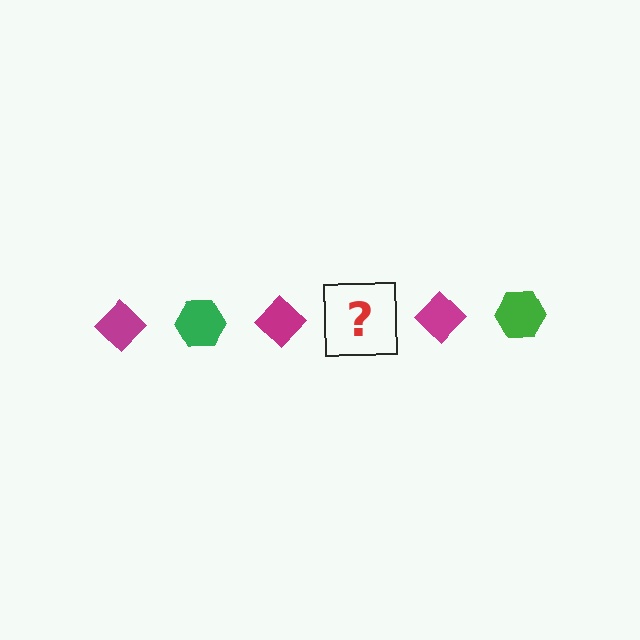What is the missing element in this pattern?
The missing element is a green hexagon.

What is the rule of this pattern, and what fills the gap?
The rule is that the pattern alternates between magenta diamond and green hexagon. The gap should be filled with a green hexagon.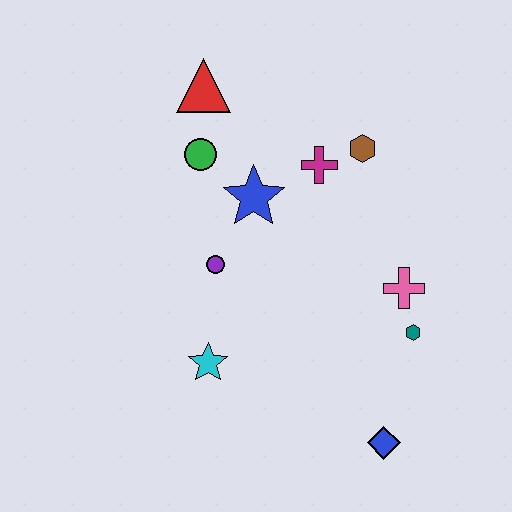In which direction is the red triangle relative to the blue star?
The red triangle is above the blue star.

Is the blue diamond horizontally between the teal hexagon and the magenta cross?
Yes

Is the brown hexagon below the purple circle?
No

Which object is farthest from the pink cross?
The red triangle is farthest from the pink cross.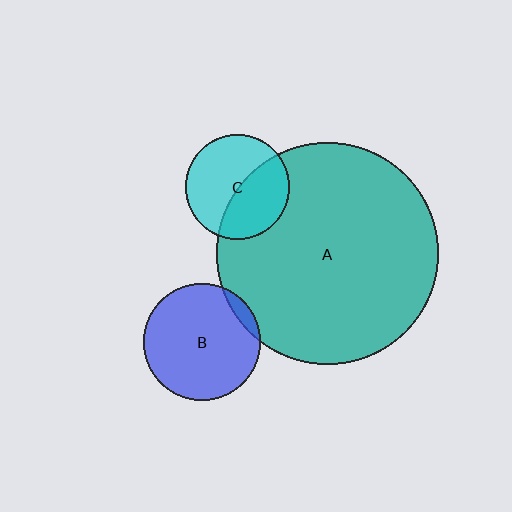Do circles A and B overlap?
Yes.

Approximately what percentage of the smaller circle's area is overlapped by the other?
Approximately 5%.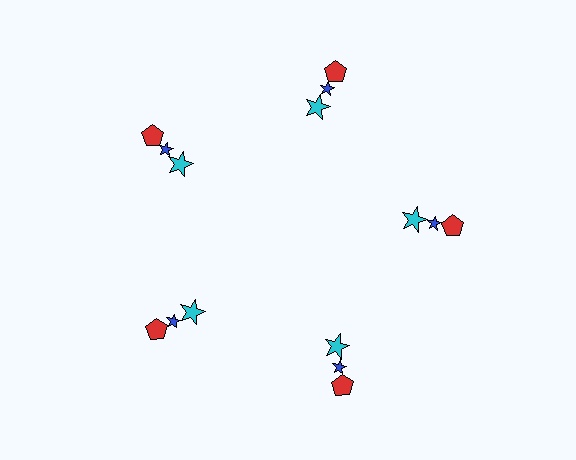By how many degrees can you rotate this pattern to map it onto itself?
The pattern maps onto itself every 72 degrees of rotation.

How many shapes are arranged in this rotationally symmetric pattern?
There are 15 shapes, arranged in 5 groups of 3.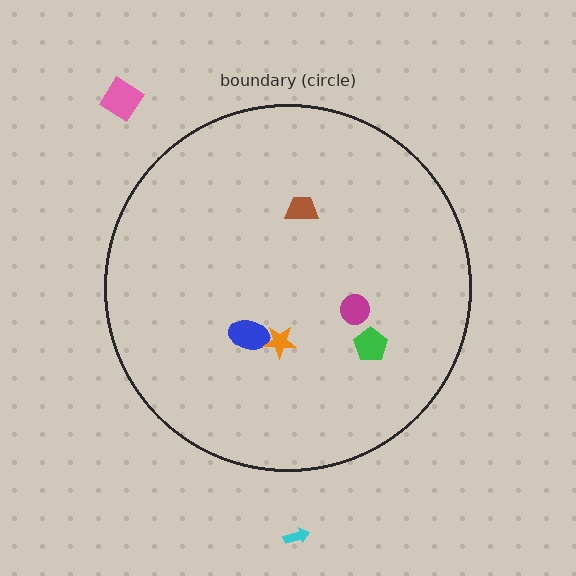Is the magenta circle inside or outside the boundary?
Inside.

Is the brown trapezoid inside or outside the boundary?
Inside.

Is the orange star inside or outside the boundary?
Inside.